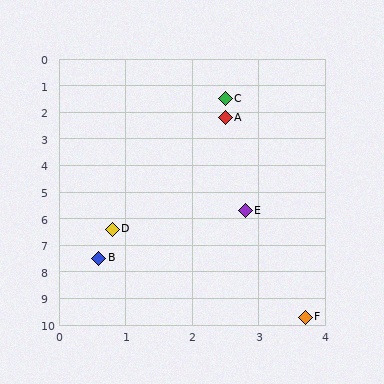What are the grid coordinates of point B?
Point B is at approximately (0.6, 7.5).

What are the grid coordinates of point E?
Point E is at approximately (2.8, 5.7).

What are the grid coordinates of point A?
Point A is at approximately (2.5, 2.2).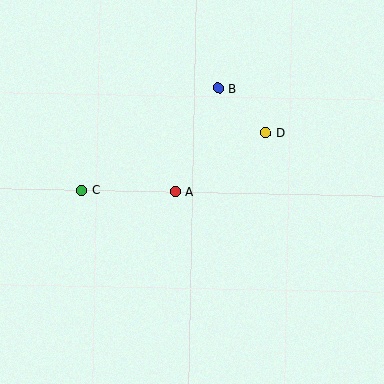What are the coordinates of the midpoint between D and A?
The midpoint between D and A is at (220, 162).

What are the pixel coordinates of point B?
Point B is at (218, 88).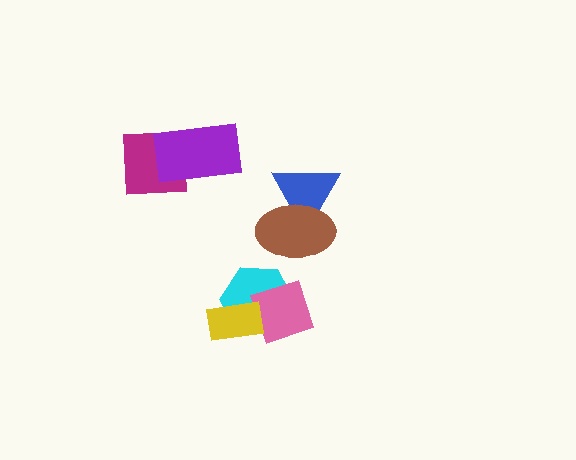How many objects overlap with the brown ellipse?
1 object overlaps with the brown ellipse.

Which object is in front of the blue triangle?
The brown ellipse is in front of the blue triangle.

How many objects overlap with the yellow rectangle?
1 object overlaps with the yellow rectangle.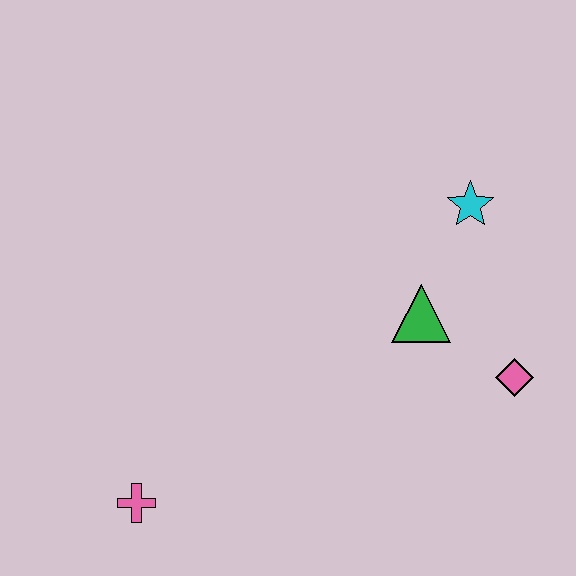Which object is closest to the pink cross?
The green triangle is closest to the pink cross.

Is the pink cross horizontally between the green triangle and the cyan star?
No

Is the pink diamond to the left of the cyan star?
No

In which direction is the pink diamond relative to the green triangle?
The pink diamond is to the right of the green triangle.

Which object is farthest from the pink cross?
The cyan star is farthest from the pink cross.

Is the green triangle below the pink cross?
No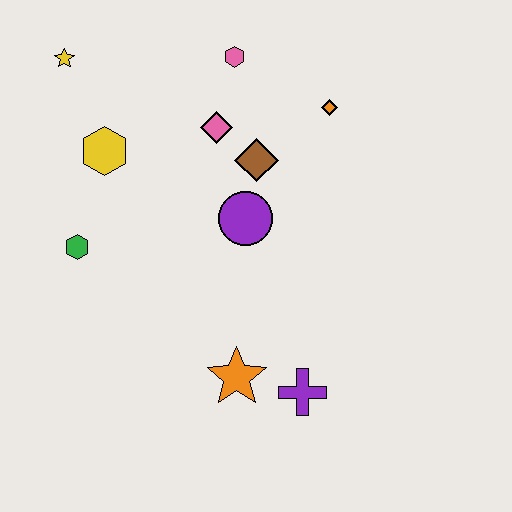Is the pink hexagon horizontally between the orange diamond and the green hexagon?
Yes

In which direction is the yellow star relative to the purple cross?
The yellow star is above the purple cross.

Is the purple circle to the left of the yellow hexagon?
No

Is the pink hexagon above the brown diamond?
Yes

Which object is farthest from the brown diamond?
The purple cross is farthest from the brown diamond.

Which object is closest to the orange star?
The purple cross is closest to the orange star.